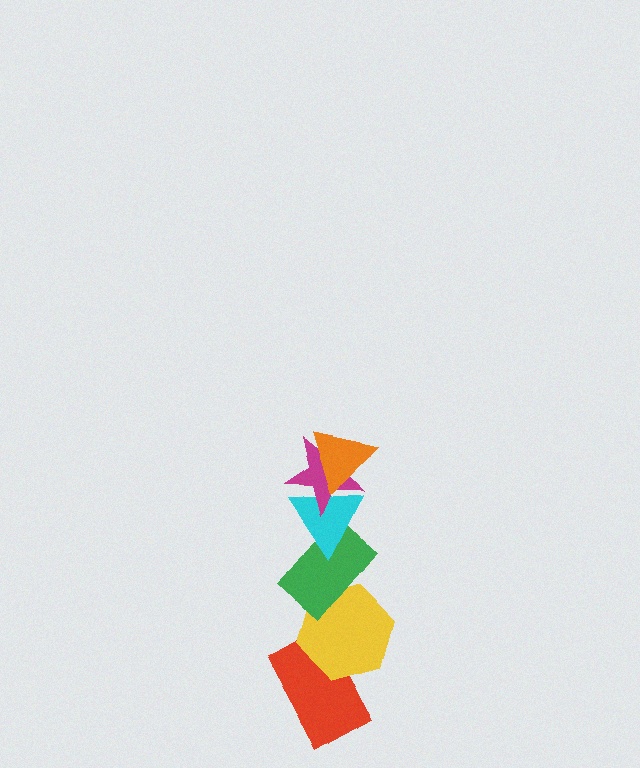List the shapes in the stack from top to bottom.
From top to bottom: the orange triangle, the magenta star, the cyan triangle, the green rectangle, the yellow hexagon, the red rectangle.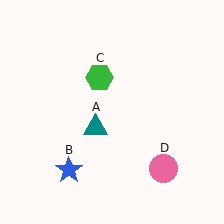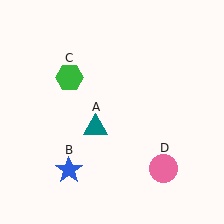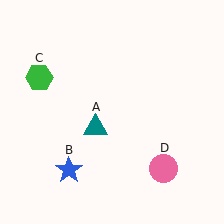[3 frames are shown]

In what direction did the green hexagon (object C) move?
The green hexagon (object C) moved left.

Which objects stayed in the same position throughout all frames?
Teal triangle (object A) and blue star (object B) and pink circle (object D) remained stationary.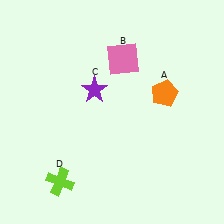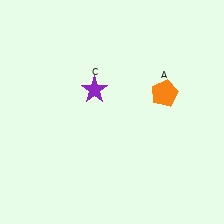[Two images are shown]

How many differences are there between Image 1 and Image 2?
There are 2 differences between the two images.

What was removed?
The pink square (B), the lime cross (D) were removed in Image 2.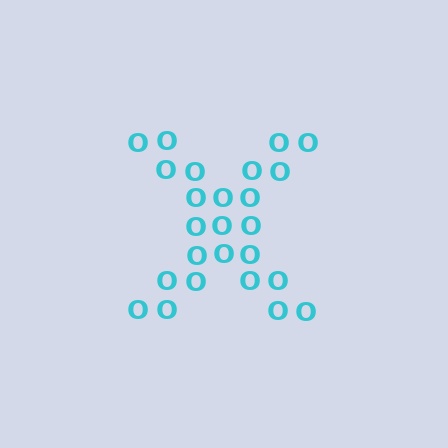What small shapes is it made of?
It is made of small letter O's.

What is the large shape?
The large shape is the letter X.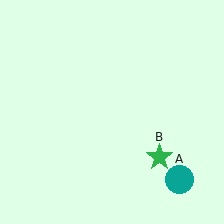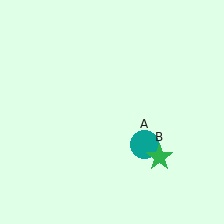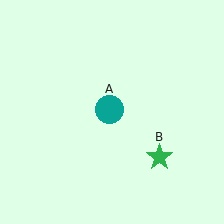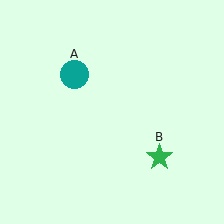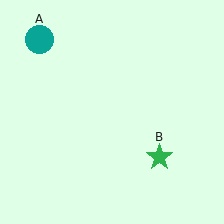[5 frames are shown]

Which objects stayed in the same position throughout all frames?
Green star (object B) remained stationary.